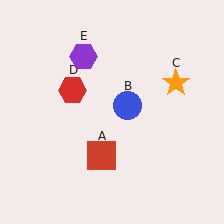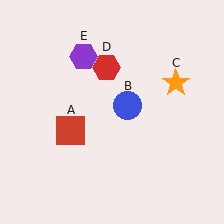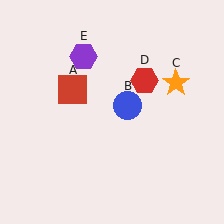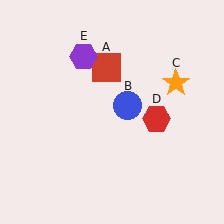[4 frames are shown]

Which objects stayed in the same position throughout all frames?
Blue circle (object B) and orange star (object C) and purple hexagon (object E) remained stationary.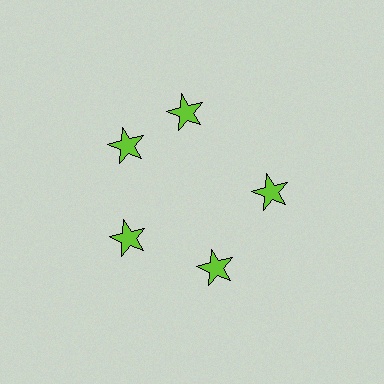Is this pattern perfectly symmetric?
No. The 5 lime stars are arranged in a ring, but one element near the 1 o'clock position is rotated out of alignment along the ring, breaking the 5-fold rotational symmetry.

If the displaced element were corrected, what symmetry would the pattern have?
It would have 5-fold rotational symmetry — the pattern would map onto itself every 72 degrees.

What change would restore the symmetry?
The symmetry would be restored by rotating it back into even spacing with its neighbors so that all 5 stars sit at equal angles and equal distance from the center.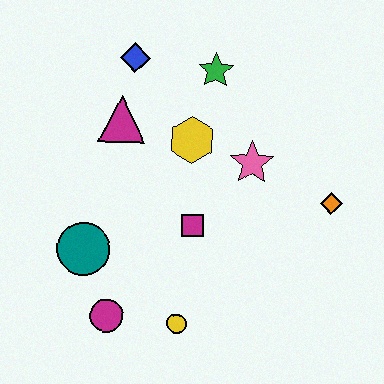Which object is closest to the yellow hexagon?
The pink star is closest to the yellow hexagon.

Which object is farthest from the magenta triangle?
The orange diamond is farthest from the magenta triangle.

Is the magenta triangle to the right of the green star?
No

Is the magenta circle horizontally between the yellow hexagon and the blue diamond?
No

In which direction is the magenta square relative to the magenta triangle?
The magenta square is below the magenta triangle.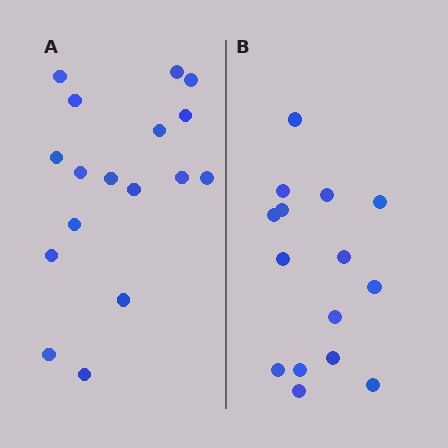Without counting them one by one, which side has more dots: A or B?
Region A (the left region) has more dots.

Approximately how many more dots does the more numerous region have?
Region A has just a few more — roughly 2 or 3 more dots than region B.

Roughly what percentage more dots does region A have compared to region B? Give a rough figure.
About 15% more.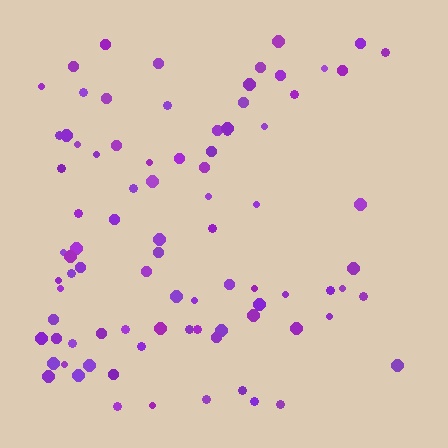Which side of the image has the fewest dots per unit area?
The right.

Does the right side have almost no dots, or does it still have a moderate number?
Still a moderate number, just noticeably fewer than the left.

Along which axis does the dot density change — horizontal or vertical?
Horizontal.